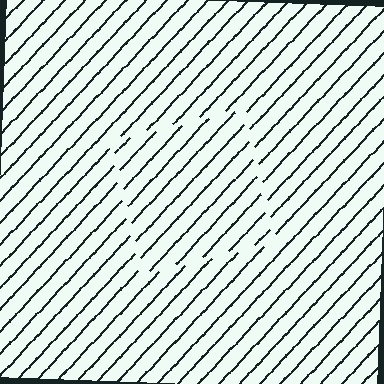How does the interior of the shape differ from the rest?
The interior of the shape contains the same grating, shifted by half a period — the contour is defined by the phase discontinuity where line-ends from the inner and outer gratings abut.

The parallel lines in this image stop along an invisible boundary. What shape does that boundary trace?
An illusory square. The interior of the shape contains the same grating, shifted by half a period — the contour is defined by the phase discontinuity where line-ends from the inner and outer gratings abut.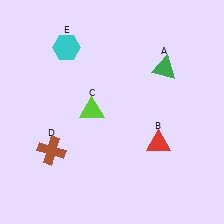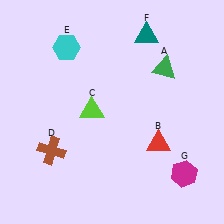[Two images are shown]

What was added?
A teal triangle (F), a magenta hexagon (G) were added in Image 2.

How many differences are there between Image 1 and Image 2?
There are 2 differences between the two images.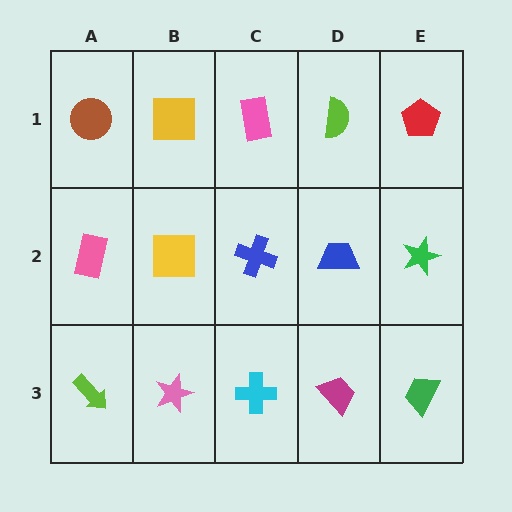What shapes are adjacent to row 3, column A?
A pink rectangle (row 2, column A), a pink star (row 3, column B).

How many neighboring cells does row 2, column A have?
3.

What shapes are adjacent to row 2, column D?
A lime semicircle (row 1, column D), a magenta trapezoid (row 3, column D), a blue cross (row 2, column C), a green star (row 2, column E).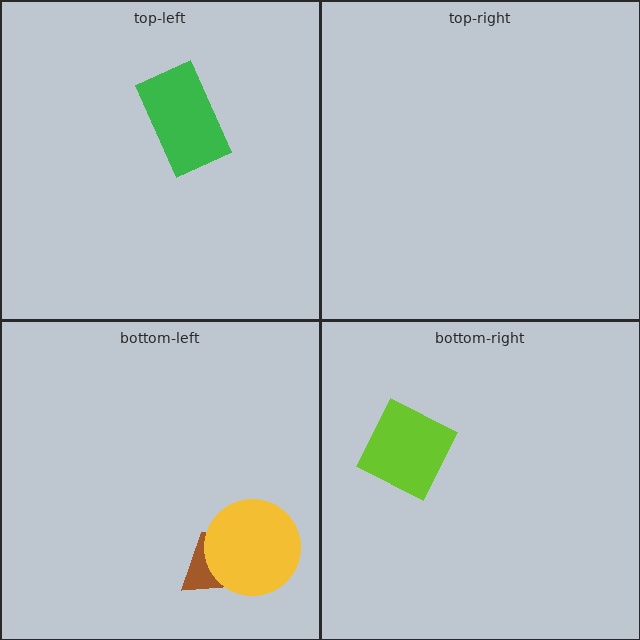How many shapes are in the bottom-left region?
2.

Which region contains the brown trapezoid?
The bottom-left region.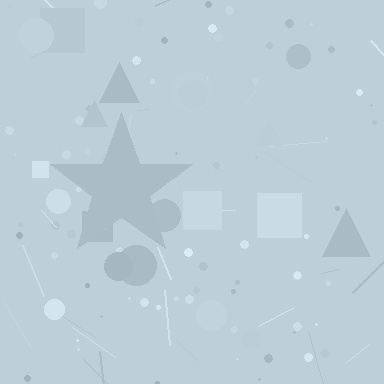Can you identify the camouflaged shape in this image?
The camouflaged shape is a star.